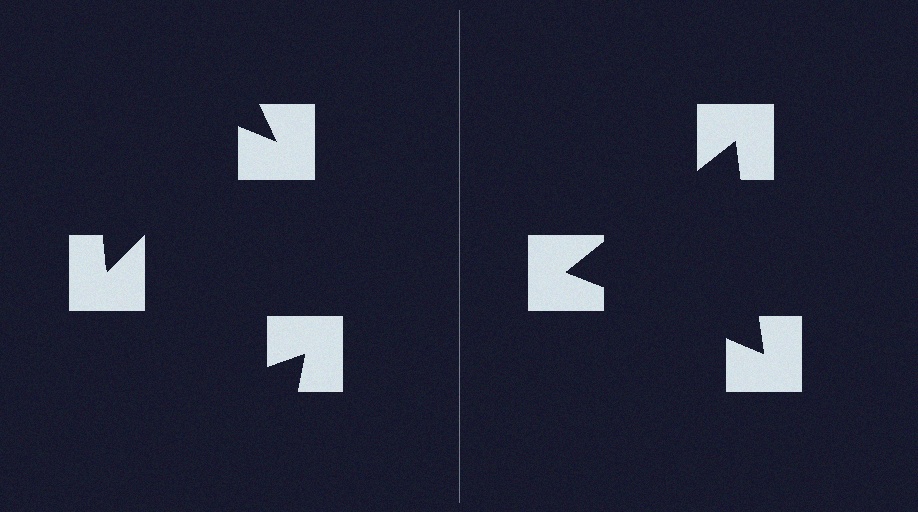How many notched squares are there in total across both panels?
6 — 3 on each side.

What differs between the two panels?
The notched squares are positioned identically on both sides; only the wedge orientations differ. On the right they align to a triangle; on the left they are misaligned.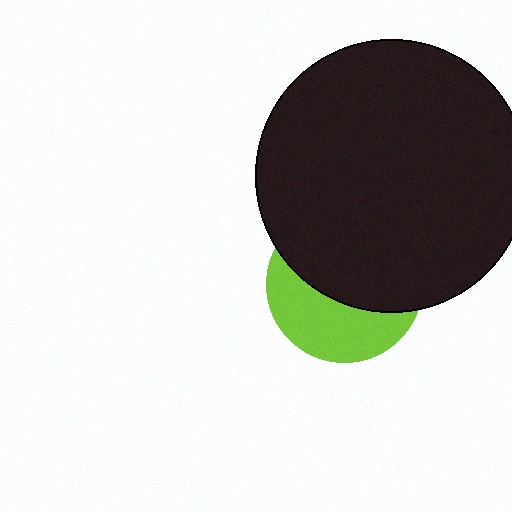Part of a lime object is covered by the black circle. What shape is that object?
It is a circle.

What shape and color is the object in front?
The object in front is a black circle.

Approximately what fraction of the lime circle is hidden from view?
Roughly 59% of the lime circle is hidden behind the black circle.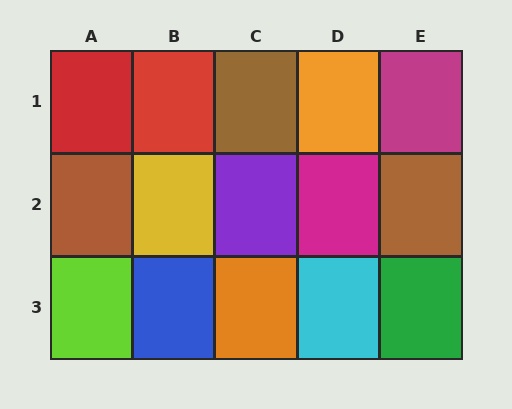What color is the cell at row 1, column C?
Brown.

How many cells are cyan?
1 cell is cyan.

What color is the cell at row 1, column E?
Magenta.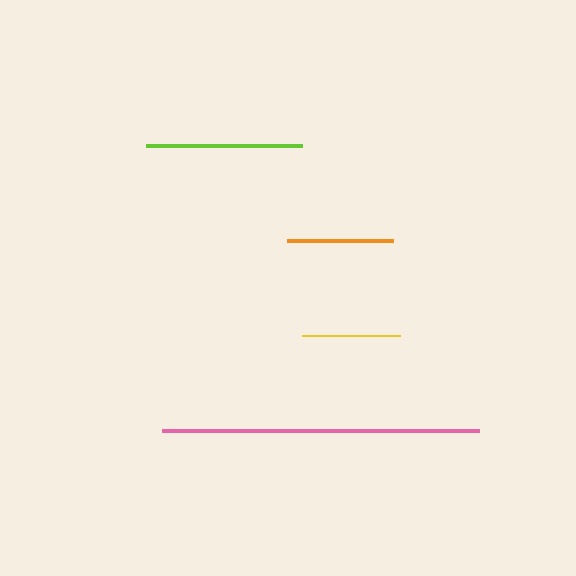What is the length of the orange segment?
The orange segment is approximately 105 pixels long.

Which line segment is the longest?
The pink line is the longest at approximately 316 pixels.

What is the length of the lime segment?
The lime segment is approximately 157 pixels long.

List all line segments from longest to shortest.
From longest to shortest: pink, lime, orange, yellow.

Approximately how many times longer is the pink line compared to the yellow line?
The pink line is approximately 3.2 times the length of the yellow line.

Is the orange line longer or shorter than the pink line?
The pink line is longer than the orange line.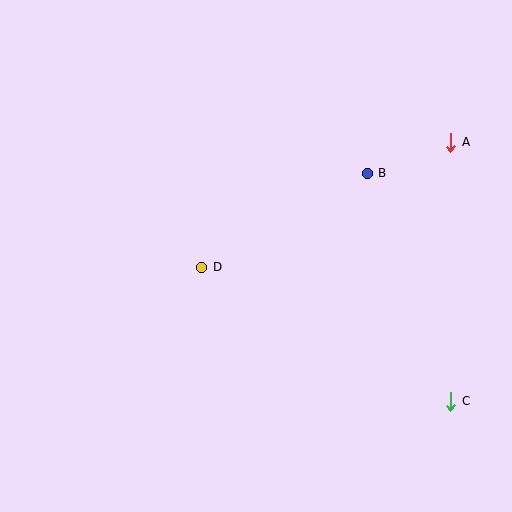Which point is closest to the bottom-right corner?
Point C is closest to the bottom-right corner.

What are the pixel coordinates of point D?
Point D is at (202, 267).